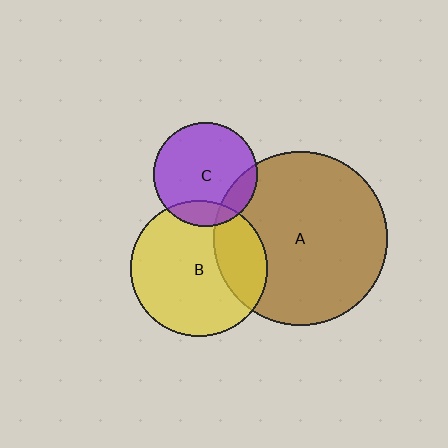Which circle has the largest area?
Circle A (brown).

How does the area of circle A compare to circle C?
Approximately 2.8 times.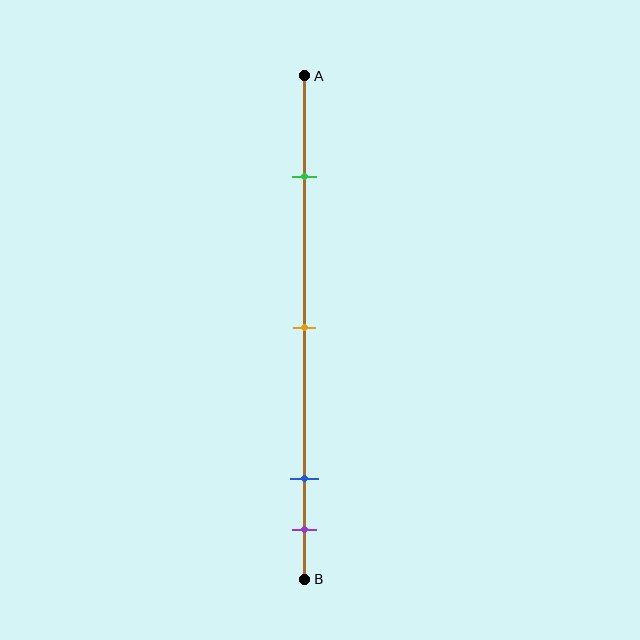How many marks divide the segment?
There are 4 marks dividing the segment.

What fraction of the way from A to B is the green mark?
The green mark is approximately 20% (0.2) of the way from A to B.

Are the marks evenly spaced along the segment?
No, the marks are not evenly spaced.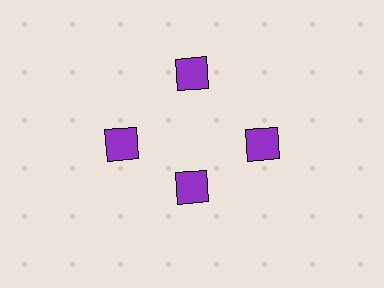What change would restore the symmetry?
The symmetry would be restored by moving it outward, back onto the ring so that all 4 squares sit at equal angles and equal distance from the center.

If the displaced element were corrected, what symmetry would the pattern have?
It would have 4-fold rotational symmetry — the pattern would map onto itself every 90 degrees.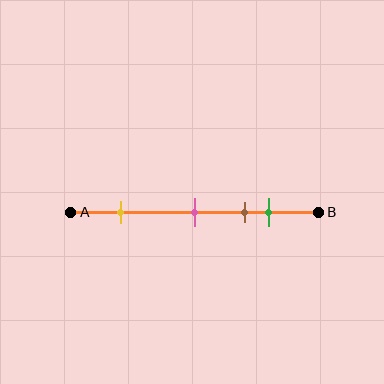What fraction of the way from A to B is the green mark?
The green mark is approximately 80% (0.8) of the way from A to B.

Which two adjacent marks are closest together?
The brown and green marks are the closest adjacent pair.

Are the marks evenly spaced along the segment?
No, the marks are not evenly spaced.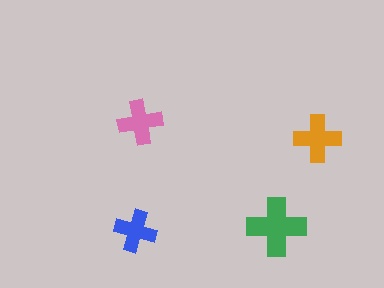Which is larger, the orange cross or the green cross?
The green one.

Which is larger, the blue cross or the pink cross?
The pink one.